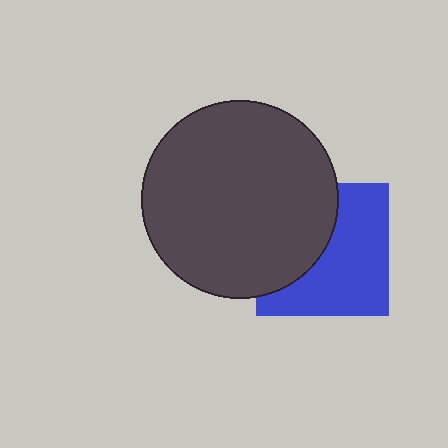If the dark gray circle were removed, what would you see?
You would see the complete blue square.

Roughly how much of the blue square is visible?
About half of it is visible (roughly 57%).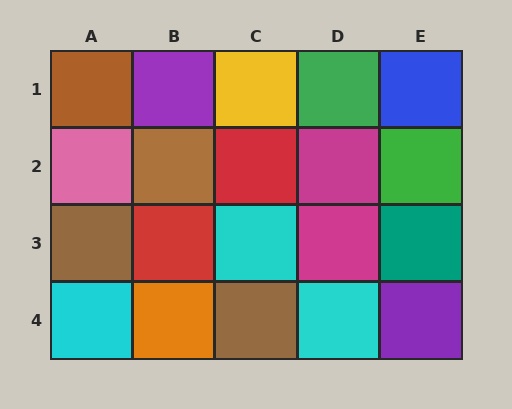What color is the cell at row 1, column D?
Green.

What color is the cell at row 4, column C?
Brown.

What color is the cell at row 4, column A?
Cyan.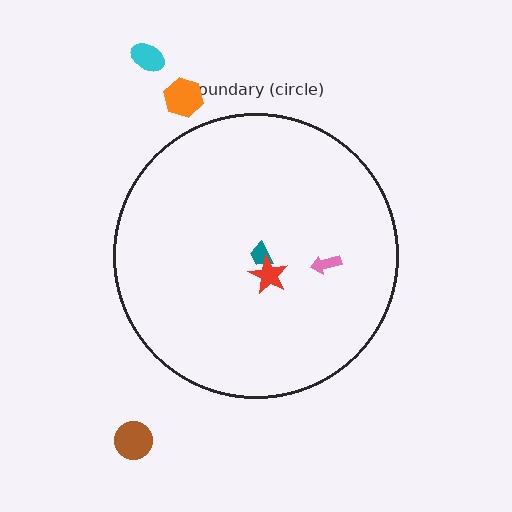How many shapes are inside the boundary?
3 inside, 3 outside.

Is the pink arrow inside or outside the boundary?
Inside.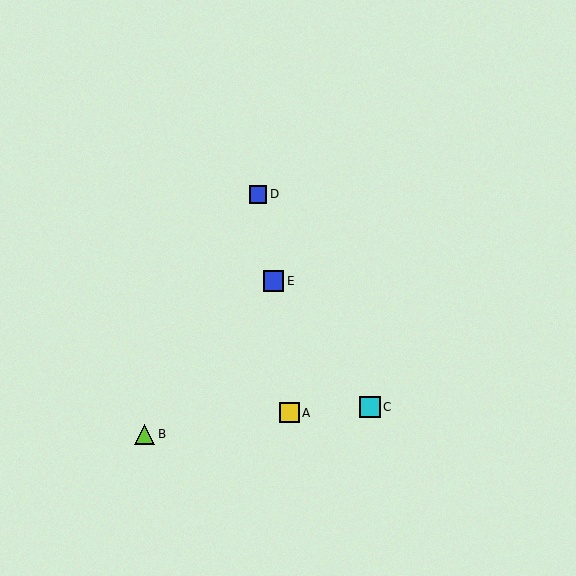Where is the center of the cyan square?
The center of the cyan square is at (370, 407).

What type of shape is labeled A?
Shape A is a yellow square.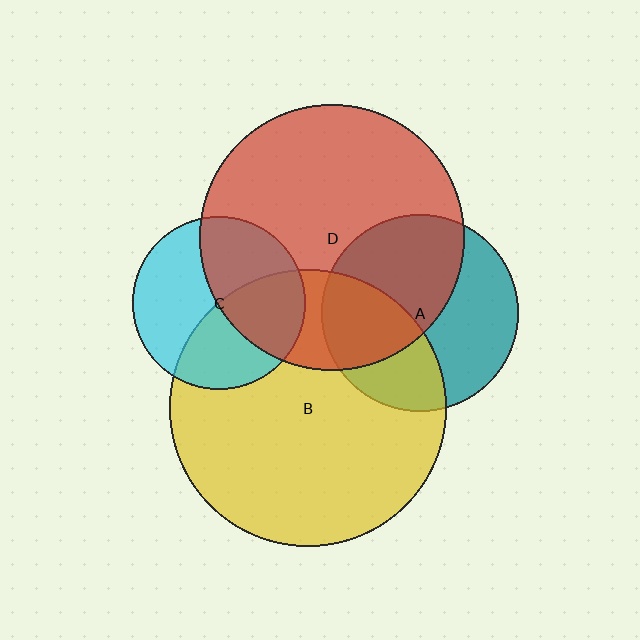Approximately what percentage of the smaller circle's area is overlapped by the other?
Approximately 45%.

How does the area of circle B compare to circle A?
Approximately 2.0 times.